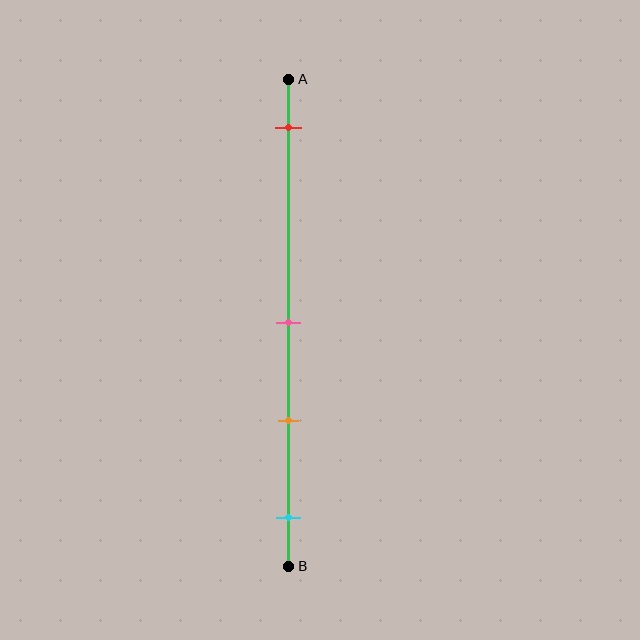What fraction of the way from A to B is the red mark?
The red mark is approximately 10% (0.1) of the way from A to B.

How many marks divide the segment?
There are 4 marks dividing the segment.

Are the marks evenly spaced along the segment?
No, the marks are not evenly spaced.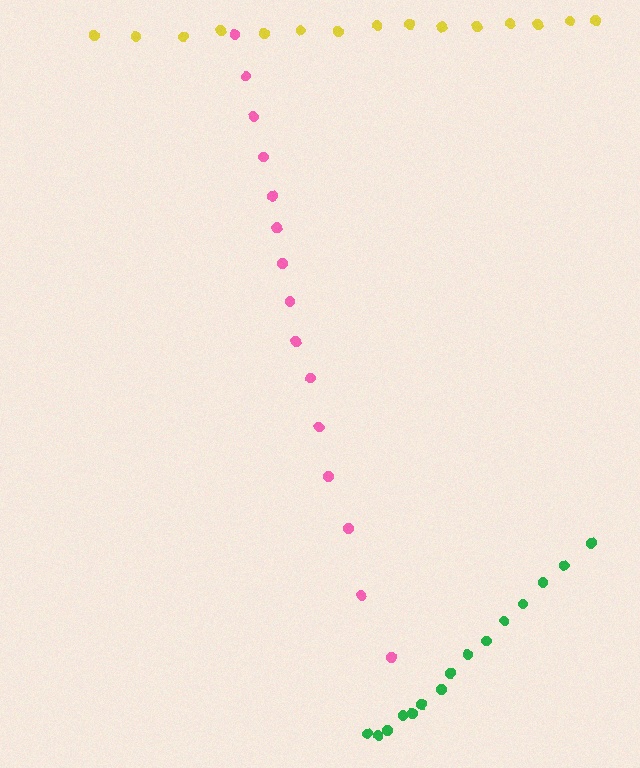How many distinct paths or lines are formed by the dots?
There are 3 distinct paths.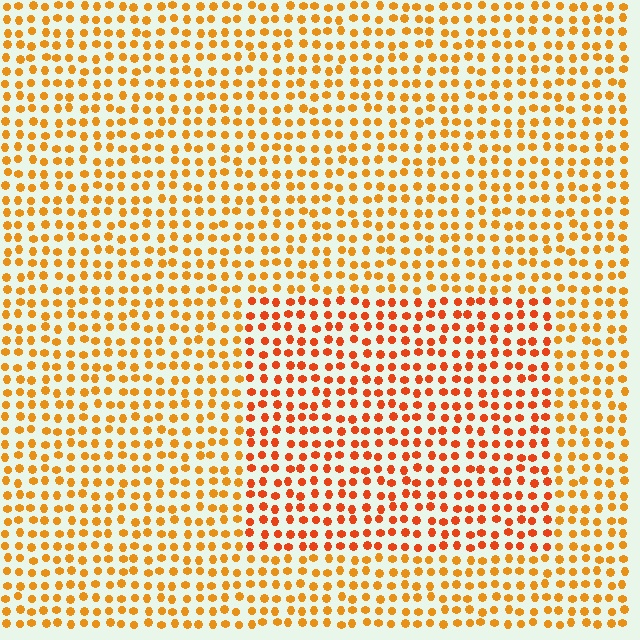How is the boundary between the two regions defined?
The boundary is defined purely by a slight shift in hue (about 23 degrees). Spacing, size, and orientation are identical on both sides.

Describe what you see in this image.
The image is filled with small orange elements in a uniform arrangement. A rectangle-shaped region is visible where the elements are tinted to a slightly different hue, forming a subtle color boundary.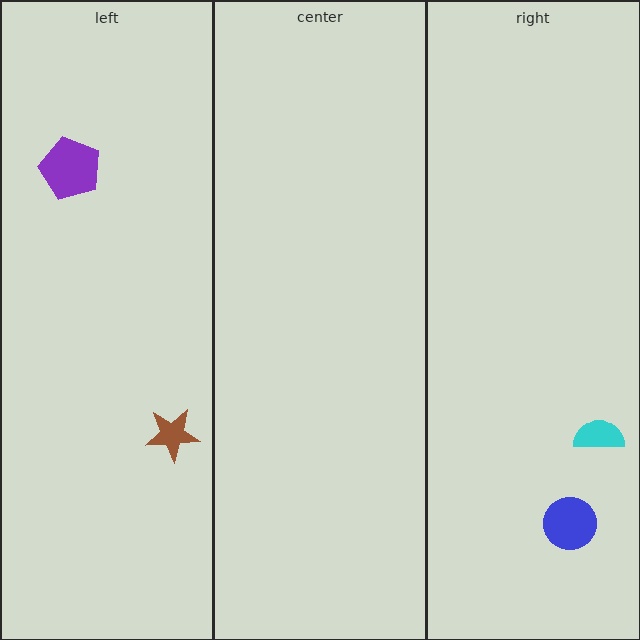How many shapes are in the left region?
2.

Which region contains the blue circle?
The right region.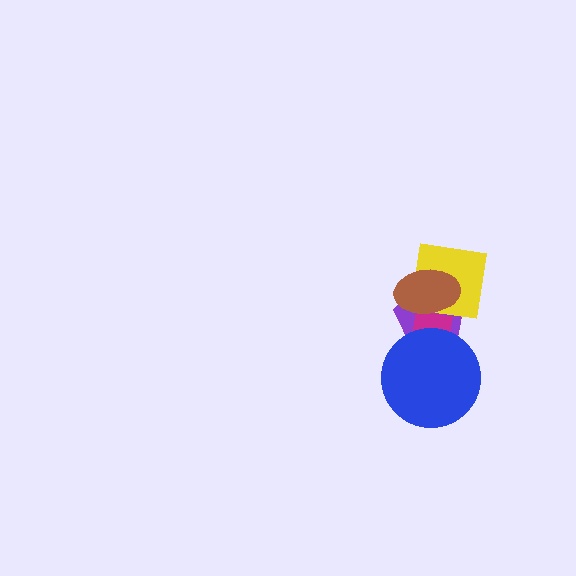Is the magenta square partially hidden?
Yes, it is partially covered by another shape.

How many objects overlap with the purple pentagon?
4 objects overlap with the purple pentagon.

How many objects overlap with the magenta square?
4 objects overlap with the magenta square.